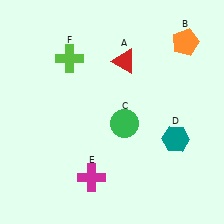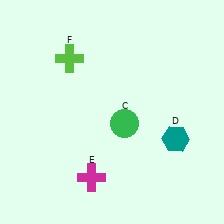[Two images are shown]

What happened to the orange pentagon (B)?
The orange pentagon (B) was removed in Image 2. It was in the top-right area of Image 1.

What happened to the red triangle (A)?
The red triangle (A) was removed in Image 2. It was in the top-right area of Image 1.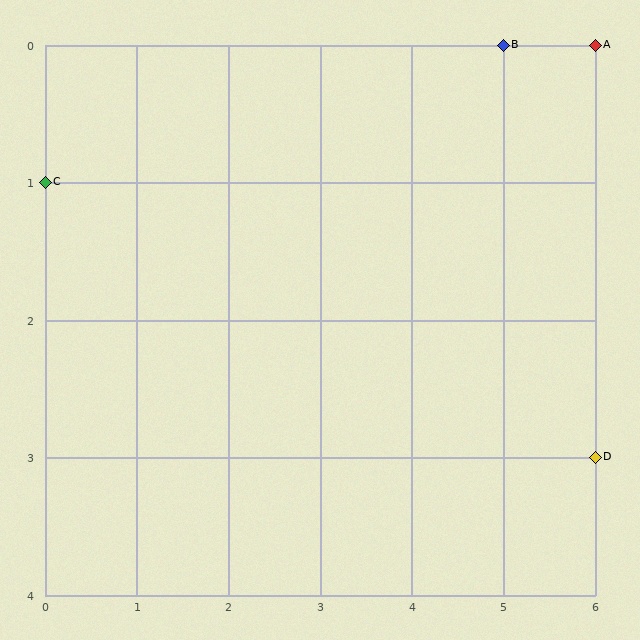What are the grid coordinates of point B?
Point B is at grid coordinates (5, 0).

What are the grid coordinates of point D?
Point D is at grid coordinates (6, 3).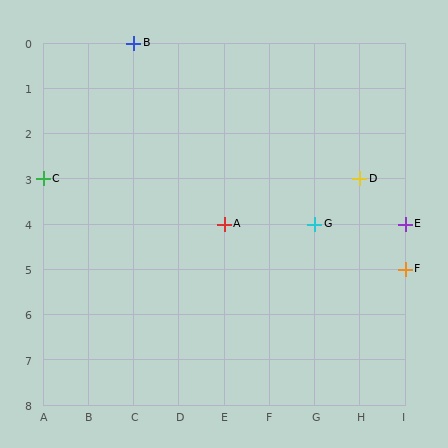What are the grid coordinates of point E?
Point E is at grid coordinates (I, 4).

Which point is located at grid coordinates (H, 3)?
Point D is at (H, 3).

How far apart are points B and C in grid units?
Points B and C are 2 columns and 3 rows apart (about 3.6 grid units diagonally).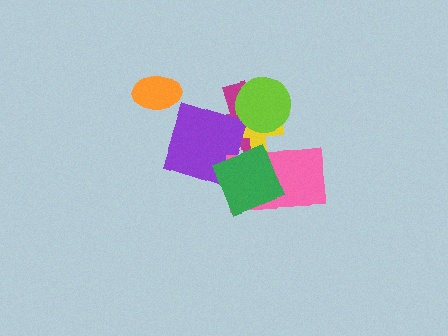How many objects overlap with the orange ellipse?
0 objects overlap with the orange ellipse.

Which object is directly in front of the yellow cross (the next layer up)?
The lime circle is directly in front of the yellow cross.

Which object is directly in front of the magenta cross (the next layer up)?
The yellow cross is directly in front of the magenta cross.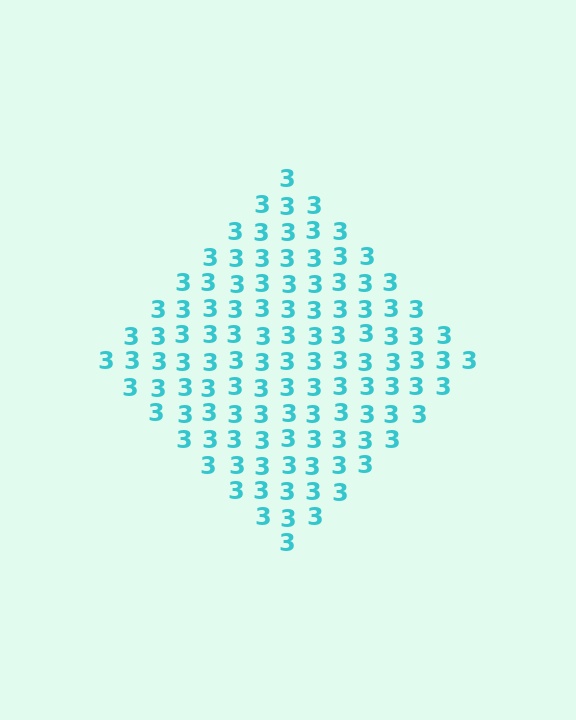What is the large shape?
The large shape is a diamond.